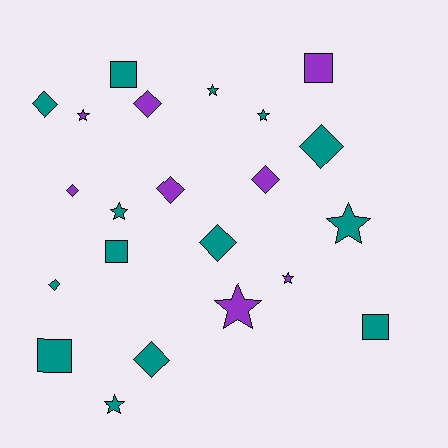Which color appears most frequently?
Teal, with 14 objects.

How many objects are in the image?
There are 22 objects.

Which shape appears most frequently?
Diamond, with 9 objects.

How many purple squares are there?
There is 1 purple square.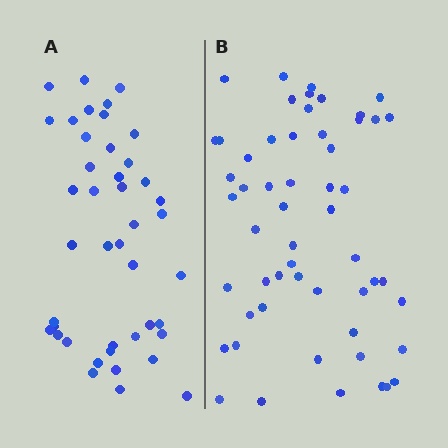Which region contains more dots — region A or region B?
Region B (the right region) has more dots.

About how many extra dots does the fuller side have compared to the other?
Region B has roughly 12 or so more dots than region A.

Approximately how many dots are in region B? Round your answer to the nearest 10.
About 60 dots. (The exact count is 55, which rounds to 60.)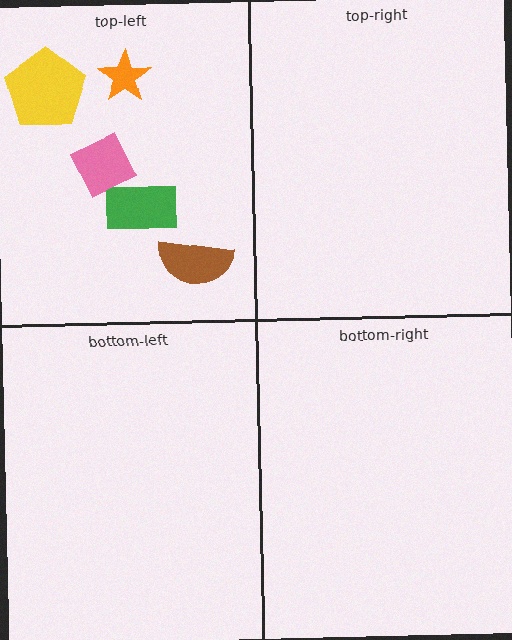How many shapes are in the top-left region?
5.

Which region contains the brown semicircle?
The top-left region.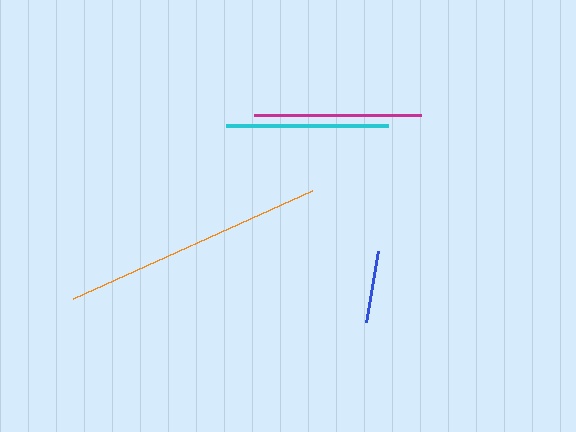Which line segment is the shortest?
The blue line is the shortest at approximately 71 pixels.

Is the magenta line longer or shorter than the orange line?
The orange line is longer than the magenta line.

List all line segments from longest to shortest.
From longest to shortest: orange, magenta, cyan, blue.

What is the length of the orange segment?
The orange segment is approximately 262 pixels long.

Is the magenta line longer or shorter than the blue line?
The magenta line is longer than the blue line.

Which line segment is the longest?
The orange line is the longest at approximately 262 pixels.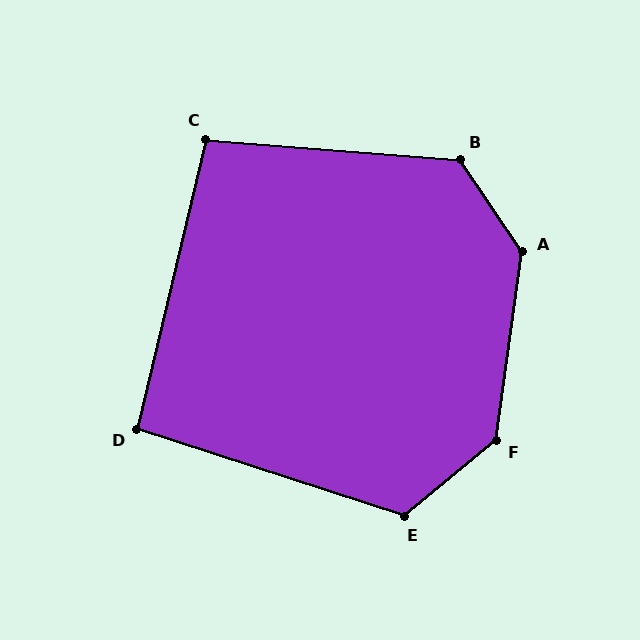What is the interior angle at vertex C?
Approximately 99 degrees (obtuse).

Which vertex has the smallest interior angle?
D, at approximately 95 degrees.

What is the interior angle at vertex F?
Approximately 137 degrees (obtuse).